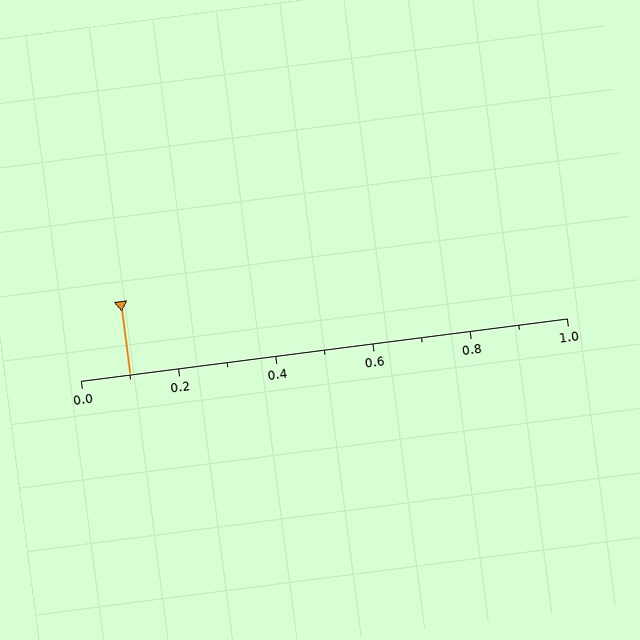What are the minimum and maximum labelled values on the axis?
The axis runs from 0.0 to 1.0.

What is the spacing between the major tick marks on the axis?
The major ticks are spaced 0.2 apart.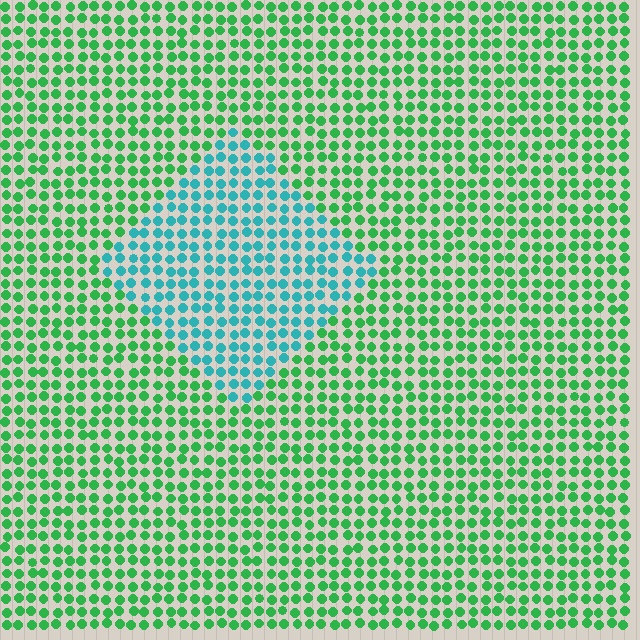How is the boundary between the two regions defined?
The boundary is defined purely by a slight shift in hue (about 49 degrees). Spacing, size, and orientation are identical on both sides.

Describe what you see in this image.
The image is filled with small green elements in a uniform arrangement. A diamond-shaped region is visible where the elements are tinted to a slightly different hue, forming a subtle color boundary.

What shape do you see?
I see a diamond.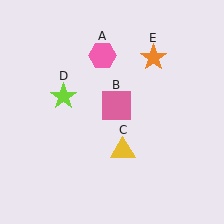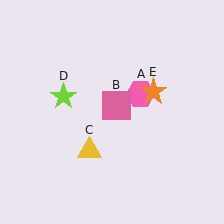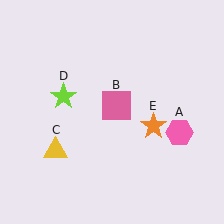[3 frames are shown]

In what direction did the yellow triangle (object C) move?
The yellow triangle (object C) moved left.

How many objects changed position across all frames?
3 objects changed position: pink hexagon (object A), yellow triangle (object C), orange star (object E).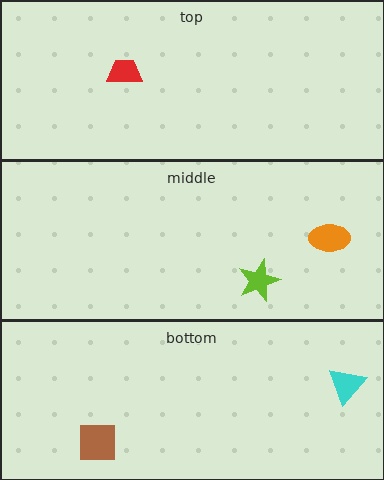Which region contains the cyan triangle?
The bottom region.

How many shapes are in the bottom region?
2.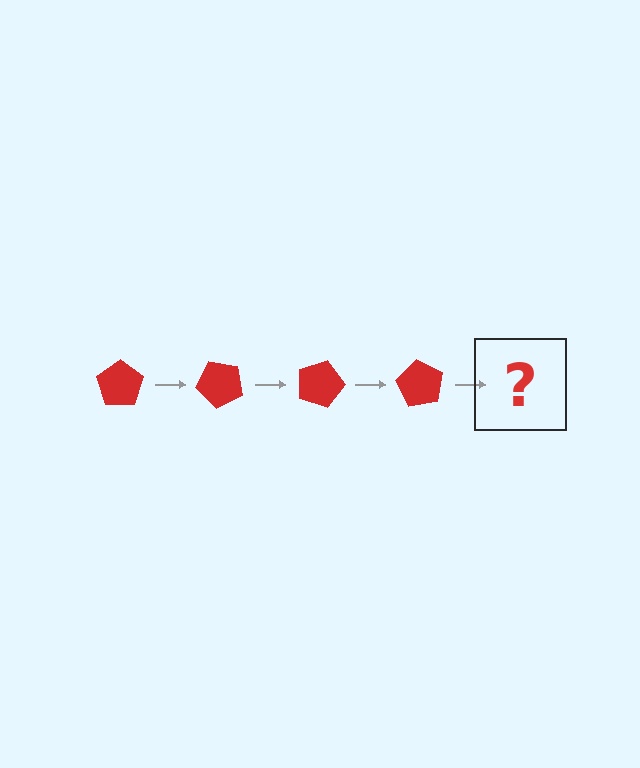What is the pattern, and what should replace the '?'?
The pattern is that the pentagon rotates 45 degrees each step. The '?' should be a red pentagon rotated 180 degrees.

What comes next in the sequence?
The next element should be a red pentagon rotated 180 degrees.